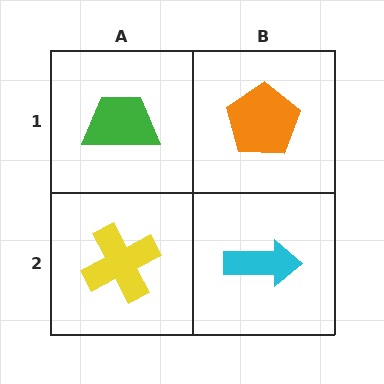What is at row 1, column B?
An orange pentagon.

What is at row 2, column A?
A yellow cross.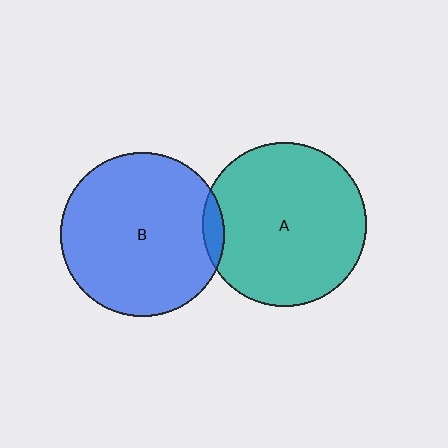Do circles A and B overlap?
Yes.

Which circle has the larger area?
Circle B (blue).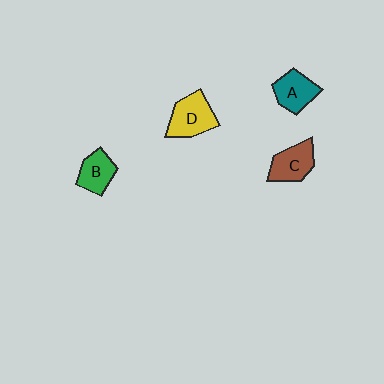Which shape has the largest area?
Shape D (yellow).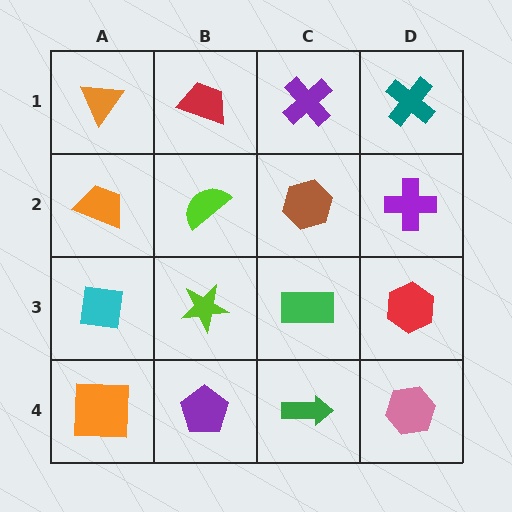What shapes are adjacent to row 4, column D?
A red hexagon (row 3, column D), a green arrow (row 4, column C).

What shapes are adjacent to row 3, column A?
An orange trapezoid (row 2, column A), an orange square (row 4, column A), a lime star (row 3, column B).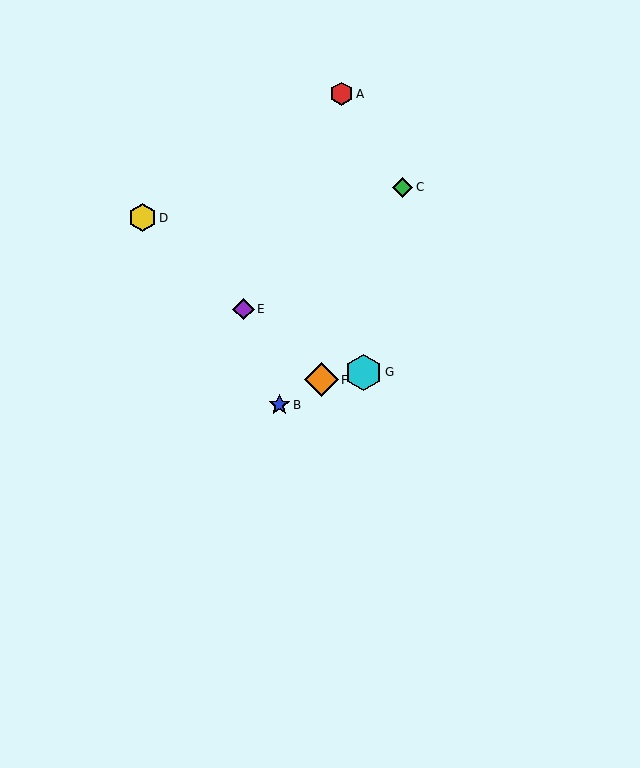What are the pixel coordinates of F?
Object F is at (322, 380).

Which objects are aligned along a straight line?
Objects D, E, F are aligned along a straight line.